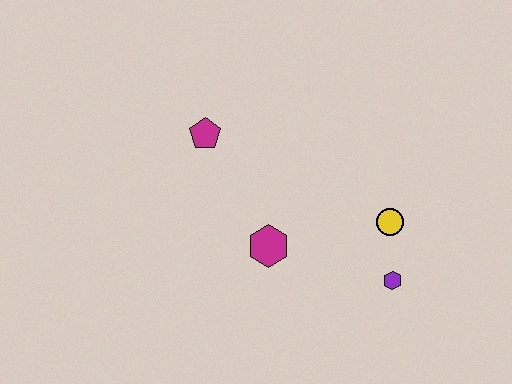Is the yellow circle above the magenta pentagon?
No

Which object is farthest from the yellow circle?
The magenta pentagon is farthest from the yellow circle.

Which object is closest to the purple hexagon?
The yellow circle is closest to the purple hexagon.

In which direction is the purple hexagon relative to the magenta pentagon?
The purple hexagon is to the right of the magenta pentagon.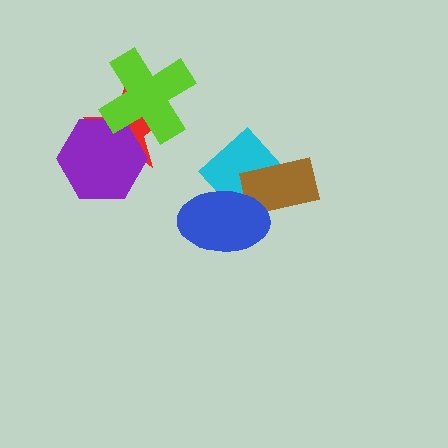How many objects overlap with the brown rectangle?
2 objects overlap with the brown rectangle.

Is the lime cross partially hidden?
No, no other shape covers it.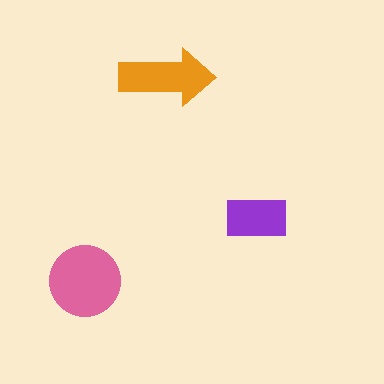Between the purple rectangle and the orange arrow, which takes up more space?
The orange arrow.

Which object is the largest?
The pink circle.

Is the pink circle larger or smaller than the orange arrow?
Larger.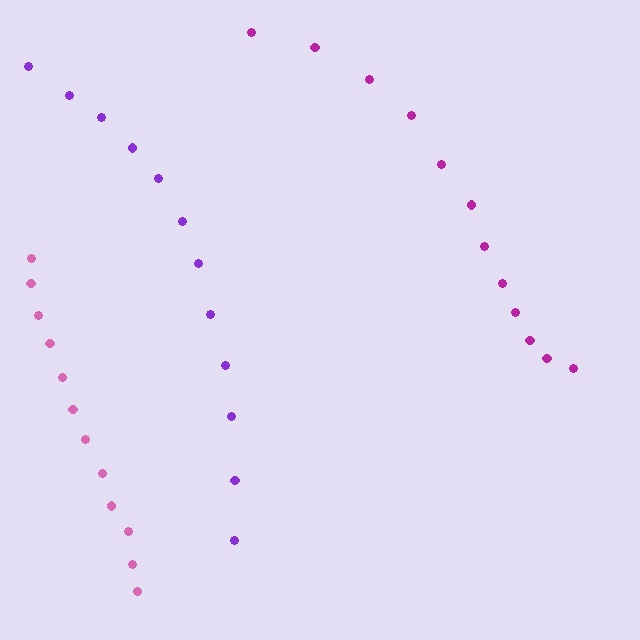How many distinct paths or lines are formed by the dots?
There are 3 distinct paths.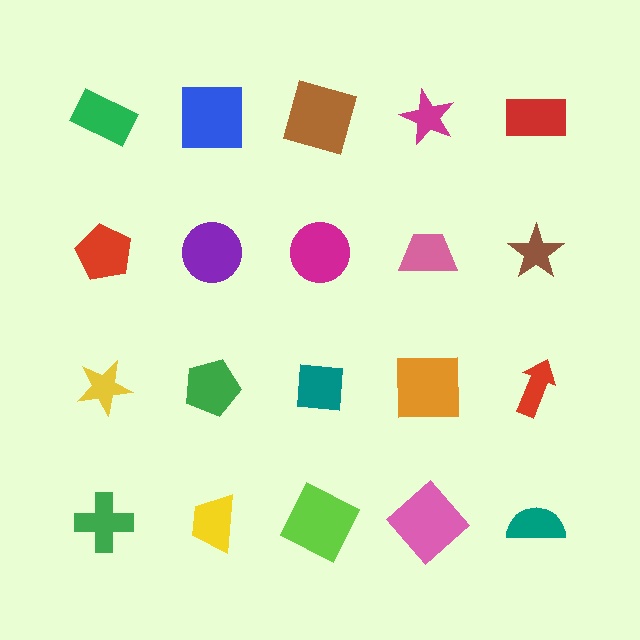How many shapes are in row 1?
5 shapes.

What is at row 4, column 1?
A green cross.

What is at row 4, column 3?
A lime square.